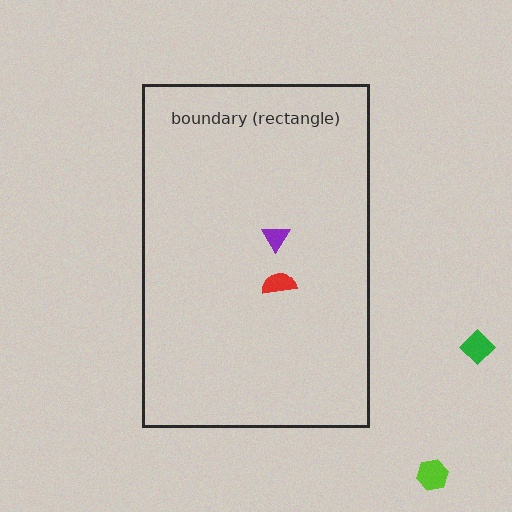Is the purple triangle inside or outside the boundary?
Inside.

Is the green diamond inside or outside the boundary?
Outside.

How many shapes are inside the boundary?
2 inside, 2 outside.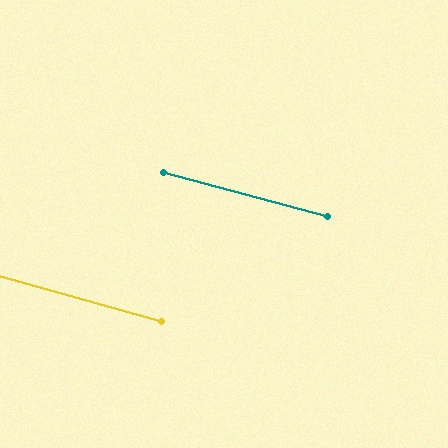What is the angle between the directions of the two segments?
Approximately 1 degree.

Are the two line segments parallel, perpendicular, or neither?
Parallel — their directions differ by only 0.6°.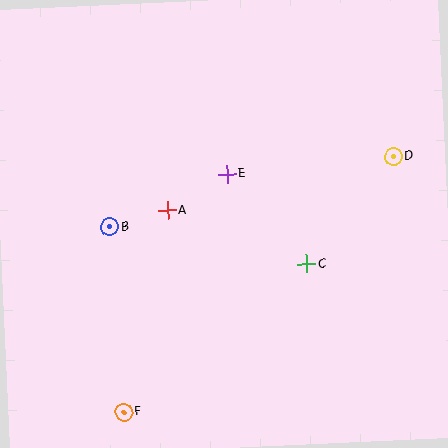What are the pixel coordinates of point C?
Point C is at (307, 264).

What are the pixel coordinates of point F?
Point F is at (124, 412).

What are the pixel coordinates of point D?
Point D is at (393, 156).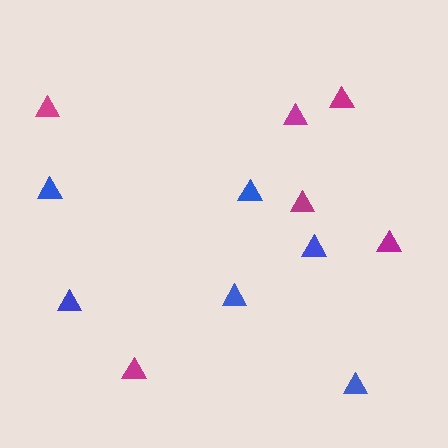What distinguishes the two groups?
There are 2 groups: one group of magenta triangles (6) and one group of blue triangles (6).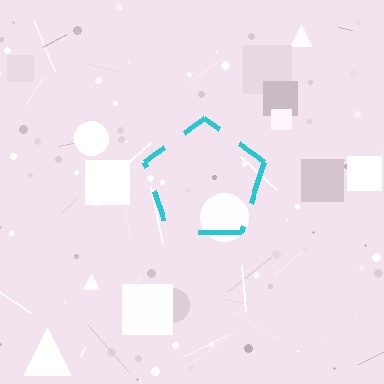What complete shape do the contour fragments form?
The contour fragments form a pentagon.